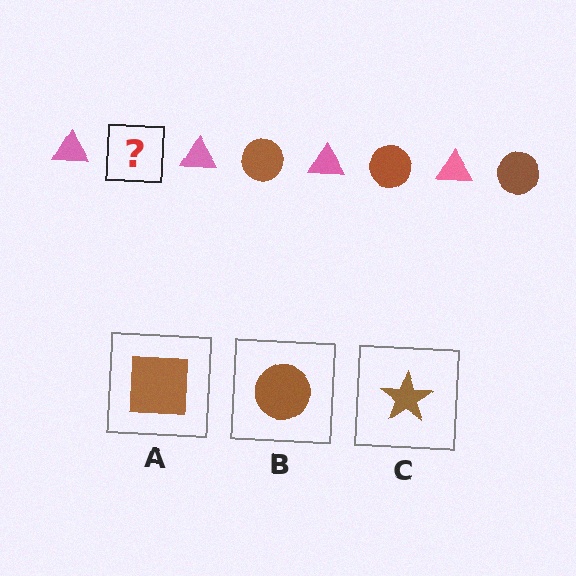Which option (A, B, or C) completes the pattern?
B.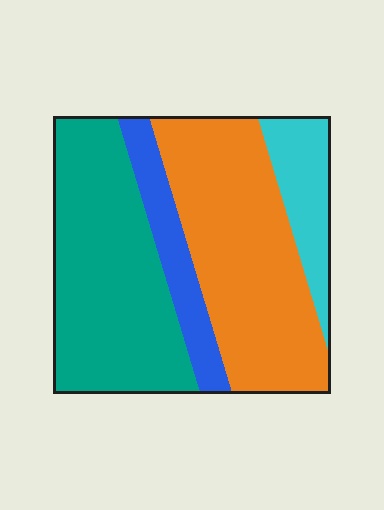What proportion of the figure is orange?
Orange takes up about two fifths (2/5) of the figure.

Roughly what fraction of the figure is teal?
Teal takes up between a quarter and a half of the figure.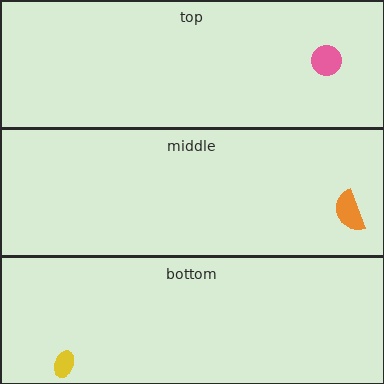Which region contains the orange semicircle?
The middle region.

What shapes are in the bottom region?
The yellow ellipse.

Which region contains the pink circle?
The top region.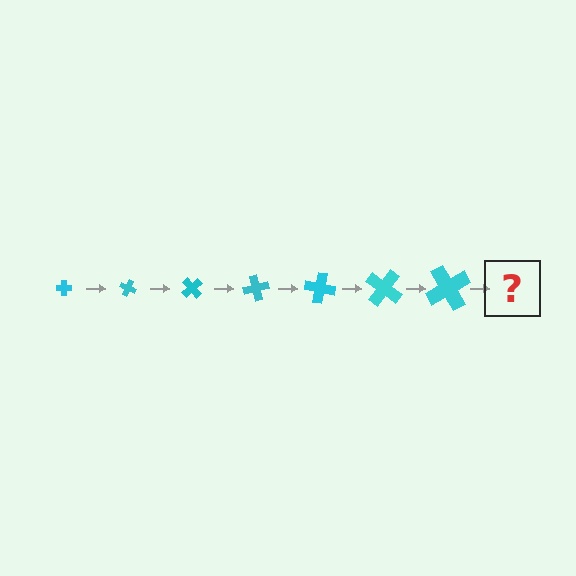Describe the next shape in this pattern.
It should be a cross, larger than the previous one and rotated 175 degrees from the start.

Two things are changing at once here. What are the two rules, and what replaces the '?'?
The two rules are that the cross grows larger each step and it rotates 25 degrees each step. The '?' should be a cross, larger than the previous one and rotated 175 degrees from the start.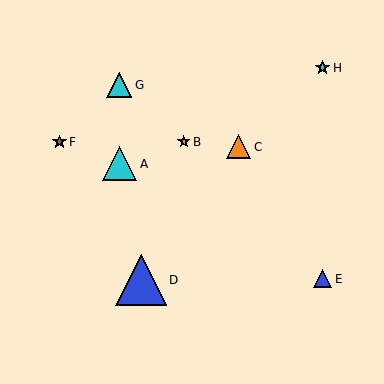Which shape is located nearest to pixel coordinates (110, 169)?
The cyan triangle (labeled A) at (120, 164) is nearest to that location.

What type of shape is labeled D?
Shape D is a blue triangle.